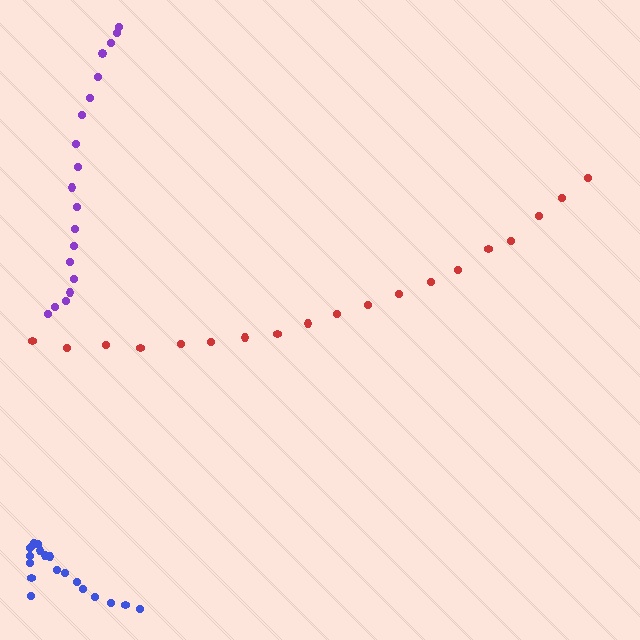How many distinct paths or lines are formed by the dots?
There are 3 distinct paths.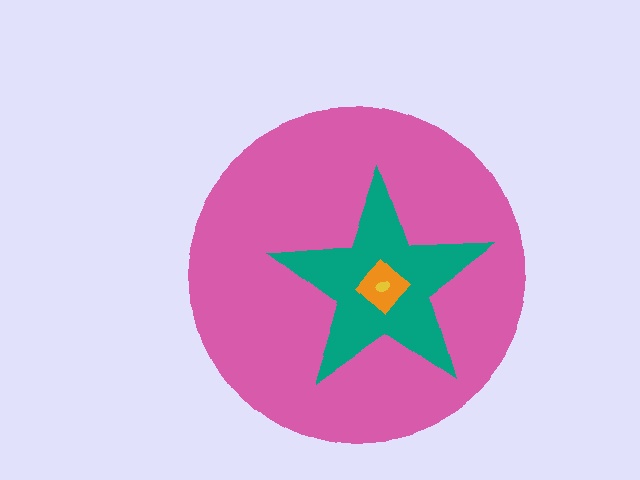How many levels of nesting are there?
4.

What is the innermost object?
The yellow ellipse.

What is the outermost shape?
The pink circle.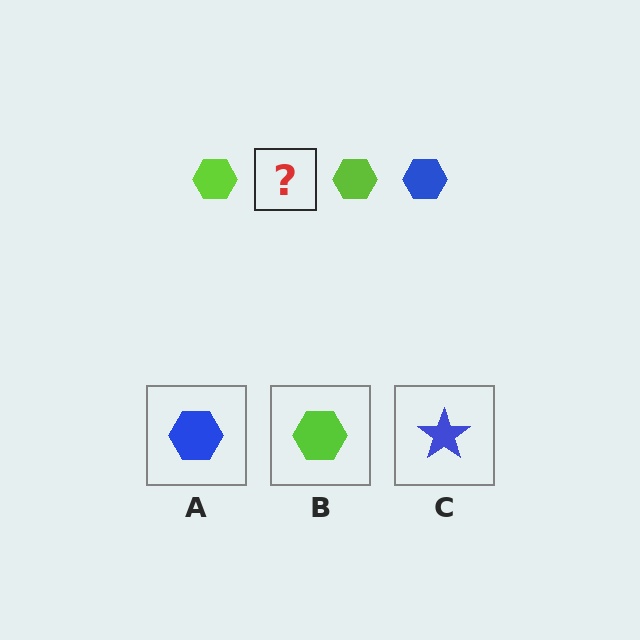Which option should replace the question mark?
Option A.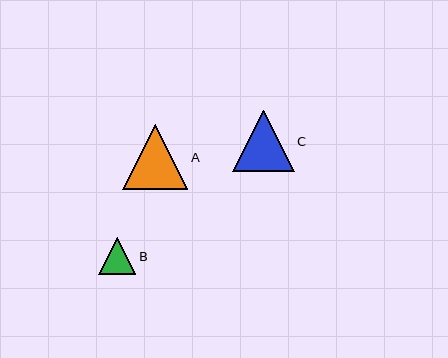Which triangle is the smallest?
Triangle B is the smallest with a size of approximately 37 pixels.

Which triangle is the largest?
Triangle A is the largest with a size of approximately 65 pixels.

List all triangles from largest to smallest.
From largest to smallest: A, C, B.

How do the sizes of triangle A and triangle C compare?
Triangle A and triangle C are approximately the same size.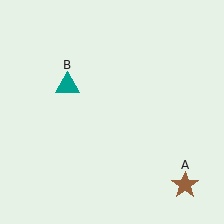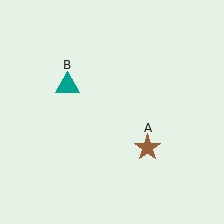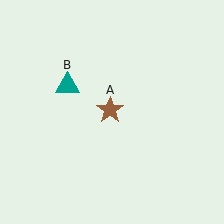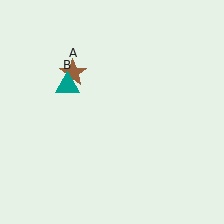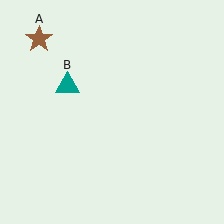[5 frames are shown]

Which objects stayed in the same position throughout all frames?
Teal triangle (object B) remained stationary.